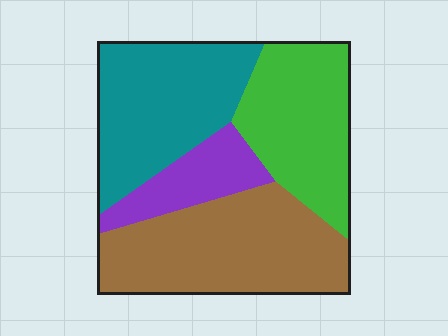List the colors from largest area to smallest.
From largest to smallest: brown, teal, green, purple.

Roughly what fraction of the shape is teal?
Teal covers 29% of the shape.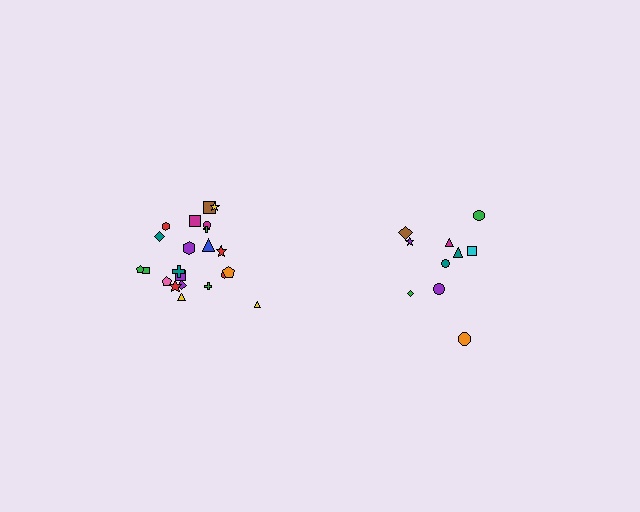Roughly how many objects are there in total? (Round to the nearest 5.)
Roughly 30 objects in total.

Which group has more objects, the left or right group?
The left group.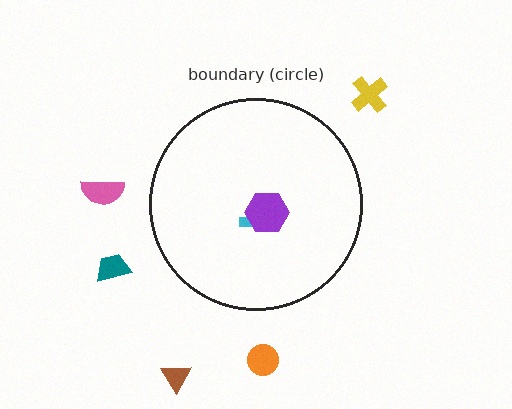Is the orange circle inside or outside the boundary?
Outside.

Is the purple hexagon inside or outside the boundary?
Inside.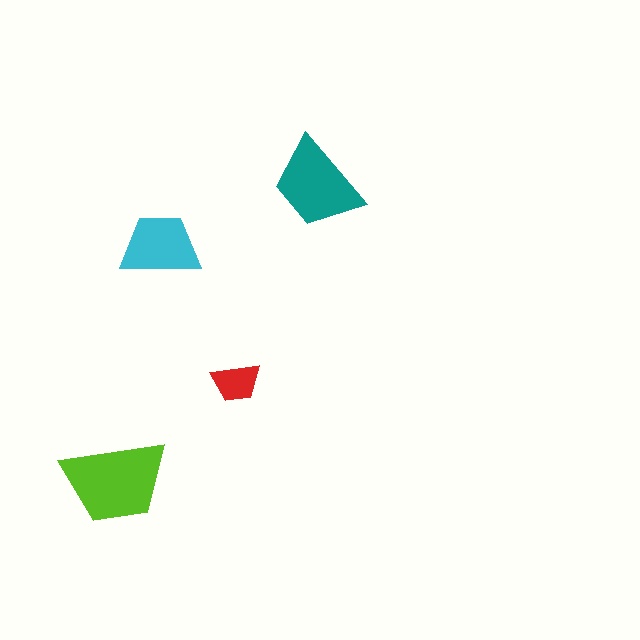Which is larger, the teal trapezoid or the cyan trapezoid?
The teal one.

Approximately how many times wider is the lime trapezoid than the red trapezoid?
About 2 times wider.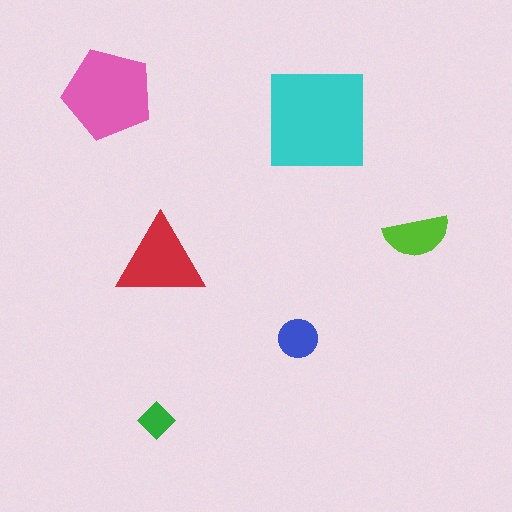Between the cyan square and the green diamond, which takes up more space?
The cyan square.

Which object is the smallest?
The green diamond.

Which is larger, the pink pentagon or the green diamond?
The pink pentagon.